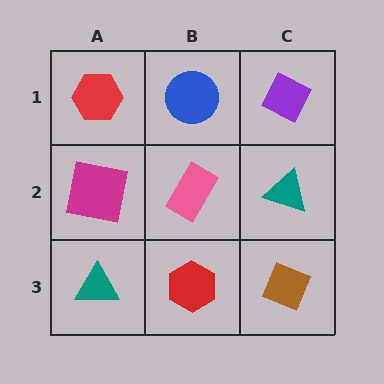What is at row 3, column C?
A brown diamond.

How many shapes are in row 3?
3 shapes.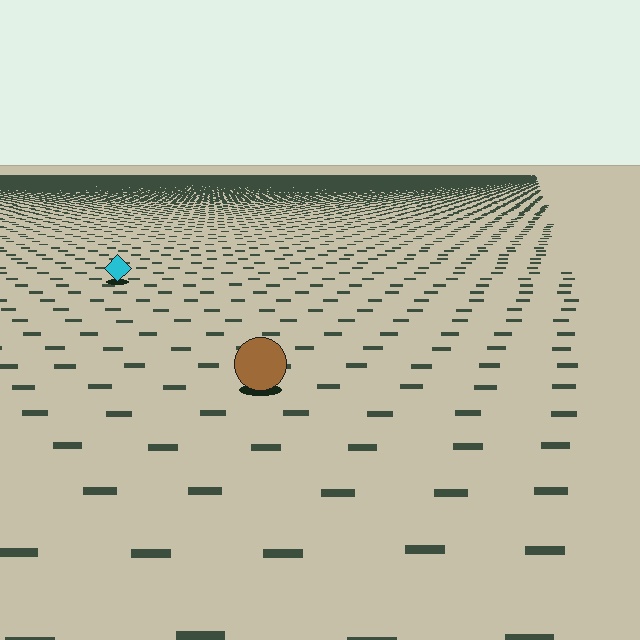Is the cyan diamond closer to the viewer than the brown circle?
No. The brown circle is closer — you can tell from the texture gradient: the ground texture is coarser near it.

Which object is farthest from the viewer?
The cyan diamond is farthest from the viewer. It appears smaller and the ground texture around it is denser.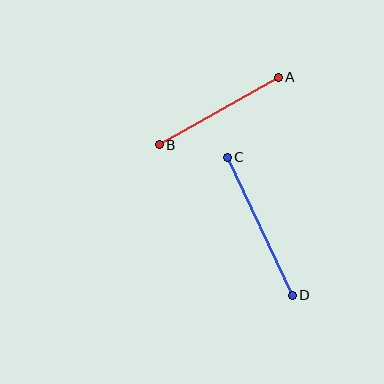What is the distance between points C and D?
The distance is approximately 152 pixels.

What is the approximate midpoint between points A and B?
The midpoint is at approximately (219, 111) pixels.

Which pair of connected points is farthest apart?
Points C and D are farthest apart.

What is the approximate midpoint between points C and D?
The midpoint is at approximately (260, 226) pixels.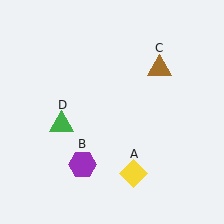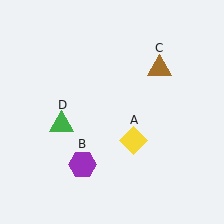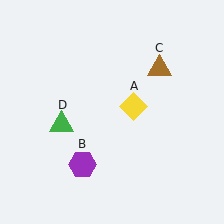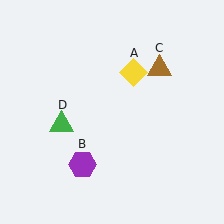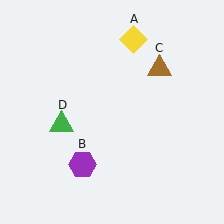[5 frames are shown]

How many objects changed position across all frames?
1 object changed position: yellow diamond (object A).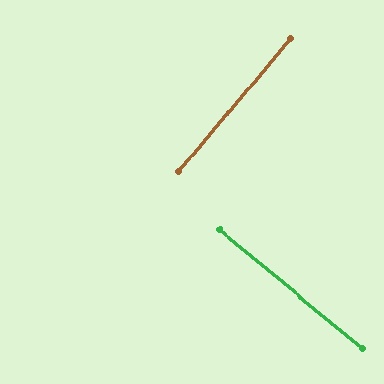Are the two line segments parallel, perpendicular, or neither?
Perpendicular — they meet at approximately 89°.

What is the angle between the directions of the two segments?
Approximately 89 degrees.